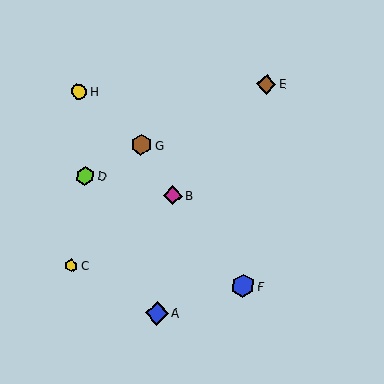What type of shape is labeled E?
Shape E is a brown diamond.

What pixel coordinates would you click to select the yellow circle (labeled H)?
Click at (79, 92) to select the yellow circle H.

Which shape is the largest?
The blue diamond (labeled A) is the largest.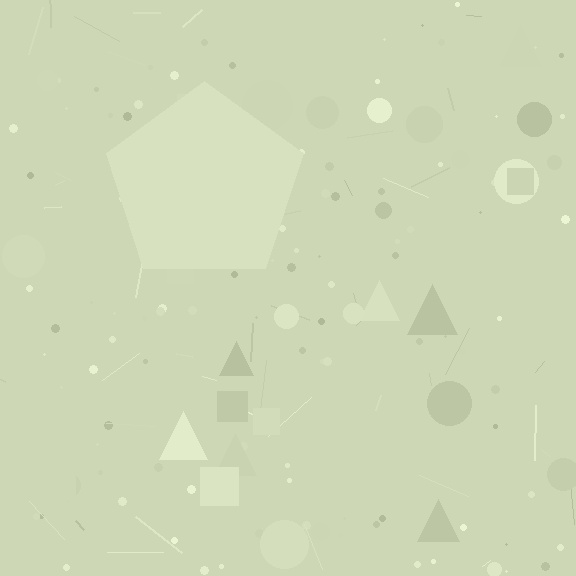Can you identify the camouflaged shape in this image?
The camouflaged shape is a pentagon.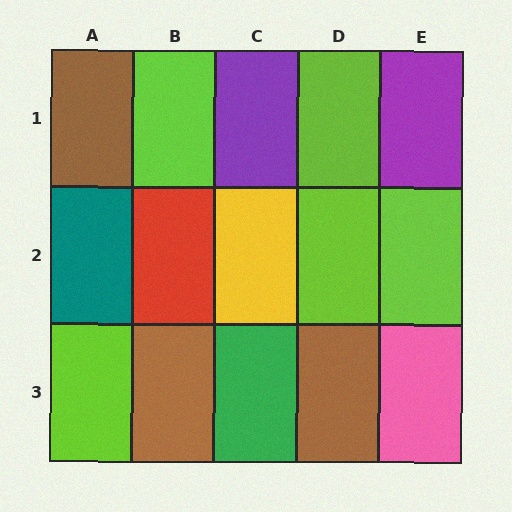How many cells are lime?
5 cells are lime.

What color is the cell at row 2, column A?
Teal.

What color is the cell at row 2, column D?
Lime.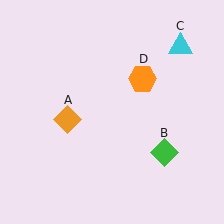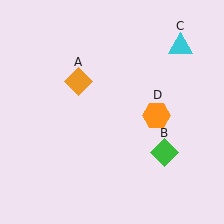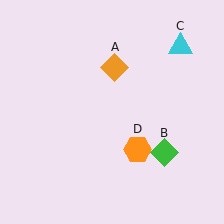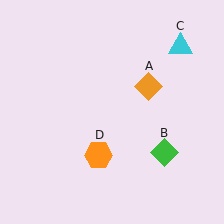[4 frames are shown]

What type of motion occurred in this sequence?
The orange diamond (object A), orange hexagon (object D) rotated clockwise around the center of the scene.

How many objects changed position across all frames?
2 objects changed position: orange diamond (object A), orange hexagon (object D).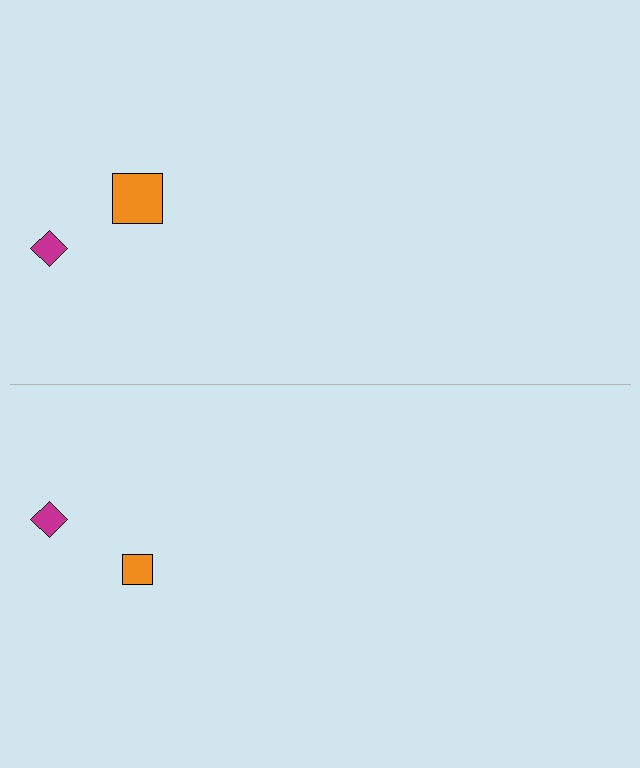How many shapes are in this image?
There are 4 shapes in this image.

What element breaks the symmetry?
The orange square on the bottom side has a different size than its mirror counterpart.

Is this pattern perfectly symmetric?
No, the pattern is not perfectly symmetric. The orange square on the bottom side has a different size than its mirror counterpart.